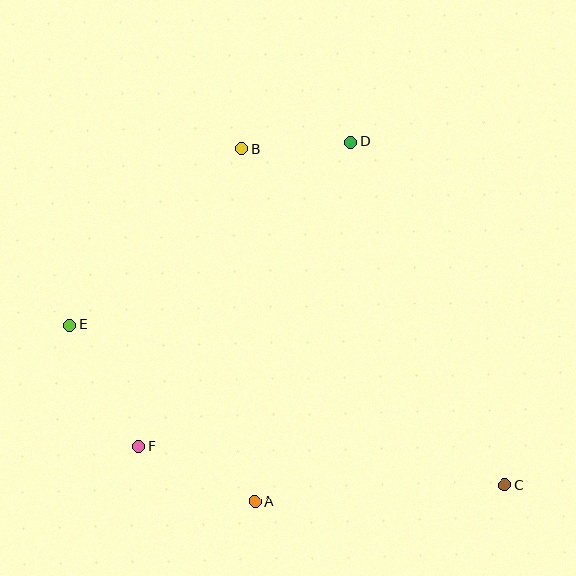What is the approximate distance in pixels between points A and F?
The distance between A and F is approximately 128 pixels.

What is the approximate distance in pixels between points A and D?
The distance between A and D is approximately 372 pixels.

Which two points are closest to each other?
Points B and D are closest to each other.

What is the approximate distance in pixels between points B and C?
The distance between B and C is approximately 428 pixels.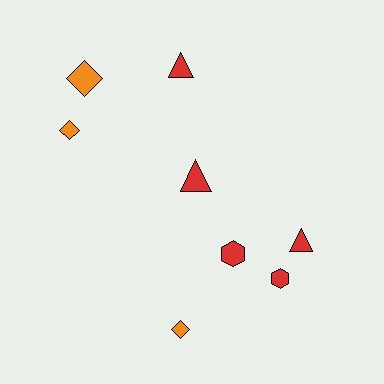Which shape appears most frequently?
Triangle, with 3 objects.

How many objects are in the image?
There are 8 objects.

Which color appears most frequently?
Red, with 5 objects.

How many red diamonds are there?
There are no red diamonds.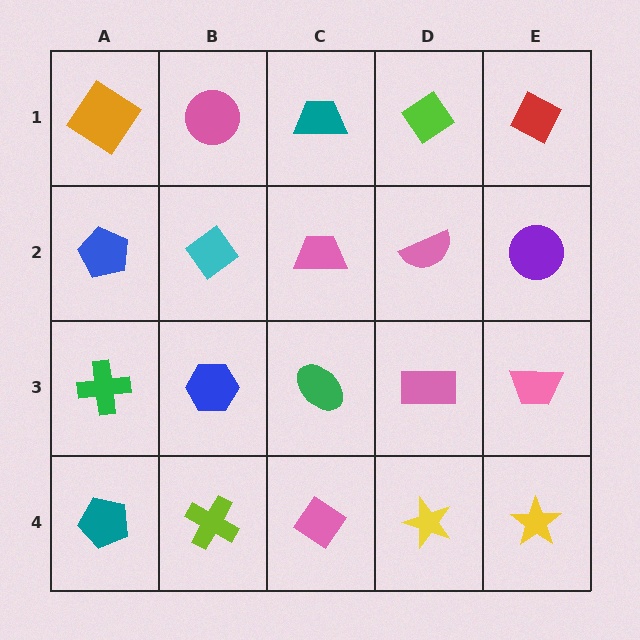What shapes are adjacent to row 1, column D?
A pink semicircle (row 2, column D), a teal trapezoid (row 1, column C), a red diamond (row 1, column E).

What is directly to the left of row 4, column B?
A teal pentagon.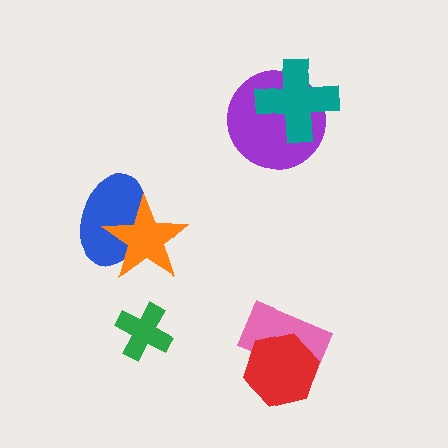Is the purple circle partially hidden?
Yes, it is partially covered by another shape.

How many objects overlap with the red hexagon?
1 object overlaps with the red hexagon.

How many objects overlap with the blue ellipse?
1 object overlaps with the blue ellipse.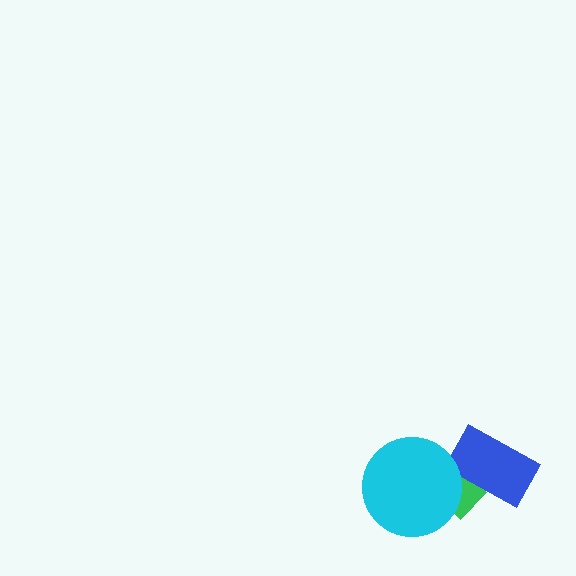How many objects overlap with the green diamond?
2 objects overlap with the green diamond.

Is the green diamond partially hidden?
Yes, it is partially covered by another shape.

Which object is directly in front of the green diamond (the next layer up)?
The blue rectangle is directly in front of the green diamond.